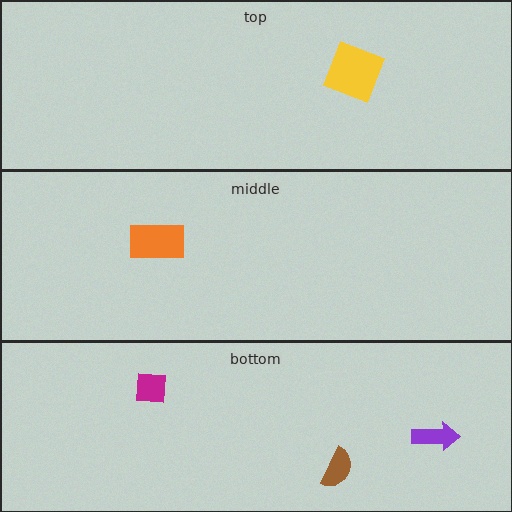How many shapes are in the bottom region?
3.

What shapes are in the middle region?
The orange rectangle.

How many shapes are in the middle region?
1.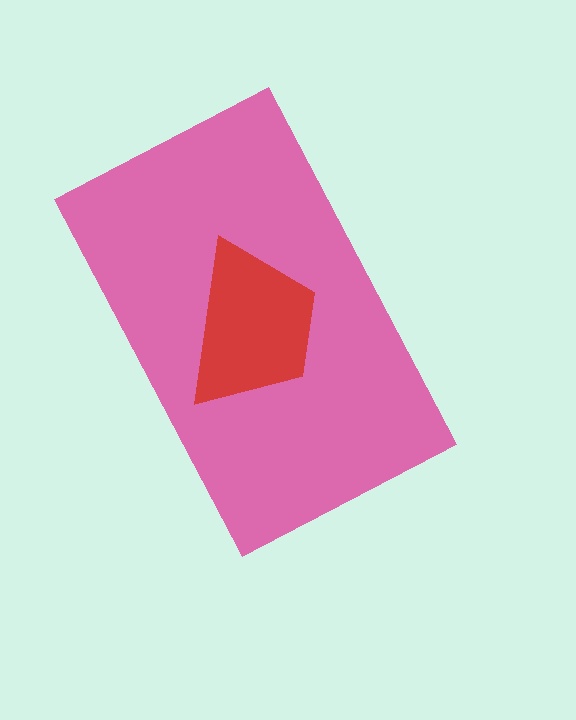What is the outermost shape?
The pink rectangle.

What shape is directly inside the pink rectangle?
The red trapezoid.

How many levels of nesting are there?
2.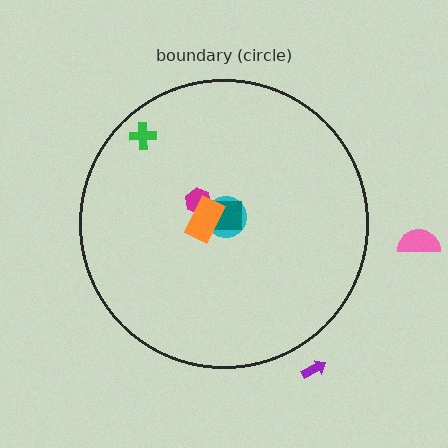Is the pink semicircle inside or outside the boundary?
Outside.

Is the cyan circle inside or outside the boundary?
Inside.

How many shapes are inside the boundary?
5 inside, 2 outside.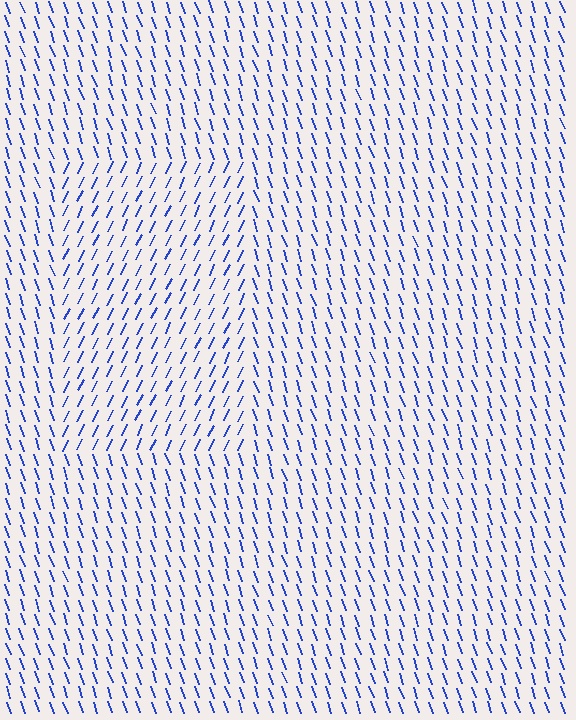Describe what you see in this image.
The image is filled with small blue line segments. A rectangle region in the image has lines oriented differently from the surrounding lines, creating a visible texture boundary.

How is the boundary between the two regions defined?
The boundary is defined purely by a change in line orientation (approximately 45 degrees difference). All lines are the same color and thickness.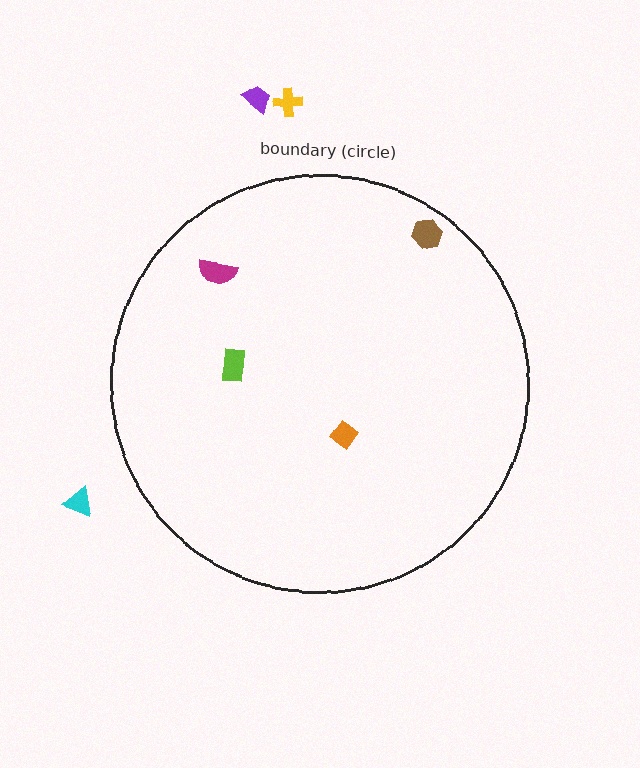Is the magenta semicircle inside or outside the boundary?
Inside.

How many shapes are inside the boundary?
4 inside, 3 outside.